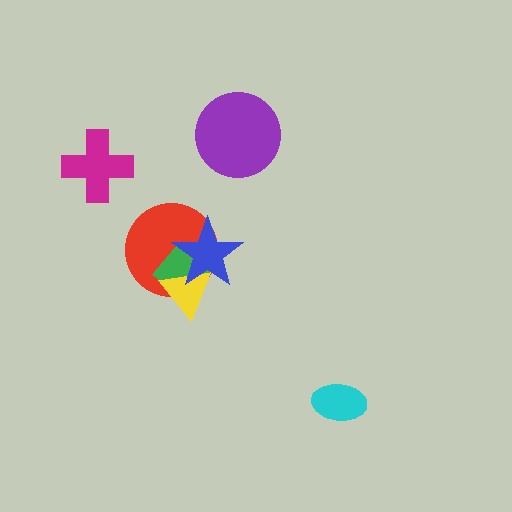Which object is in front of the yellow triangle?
The blue star is in front of the yellow triangle.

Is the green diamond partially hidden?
Yes, it is partially covered by another shape.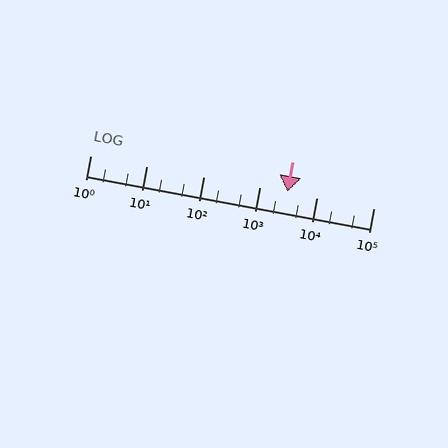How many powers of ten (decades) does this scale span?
The scale spans 5 decades, from 1 to 100000.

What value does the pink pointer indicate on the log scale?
The pointer indicates approximately 3000.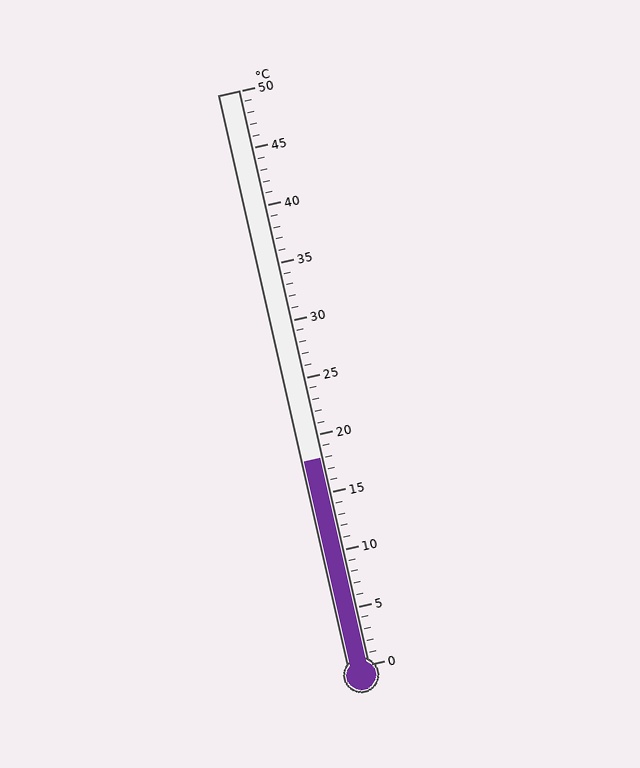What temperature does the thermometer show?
The thermometer shows approximately 18°C.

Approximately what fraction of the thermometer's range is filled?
The thermometer is filled to approximately 35% of its range.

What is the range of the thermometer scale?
The thermometer scale ranges from 0°C to 50°C.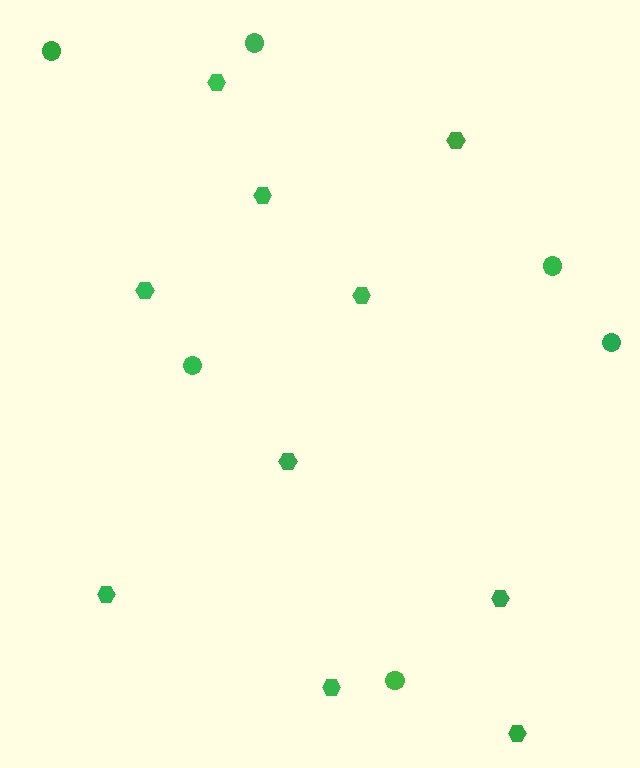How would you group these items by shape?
There are 2 groups: one group of circles (6) and one group of hexagons (10).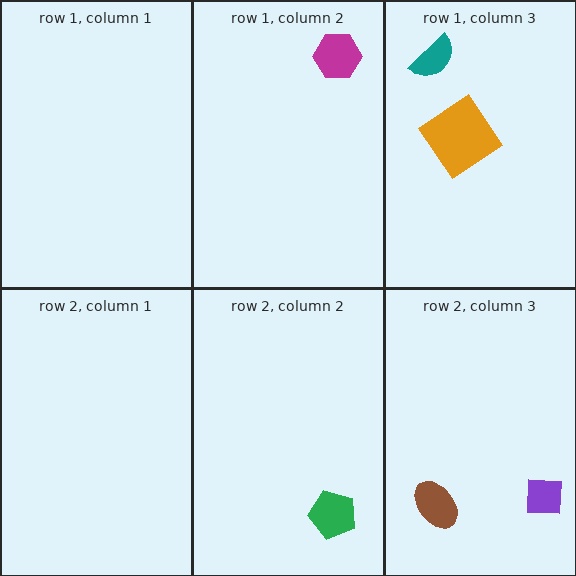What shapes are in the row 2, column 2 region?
The green pentagon.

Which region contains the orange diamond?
The row 1, column 3 region.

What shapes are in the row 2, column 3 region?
The brown ellipse, the purple square.